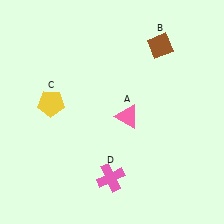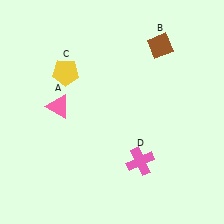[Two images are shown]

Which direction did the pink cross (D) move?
The pink cross (D) moved right.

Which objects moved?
The objects that moved are: the pink triangle (A), the yellow pentagon (C), the pink cross (D).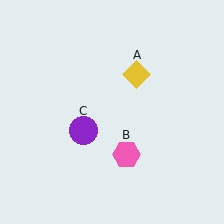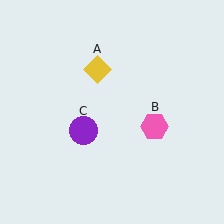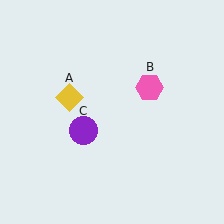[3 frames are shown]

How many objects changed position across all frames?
2 objects changed position: yellow diamond (object A), pink hexagon (object B).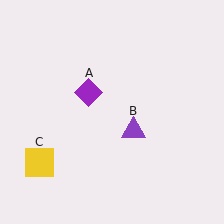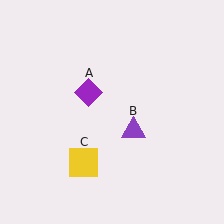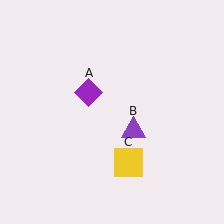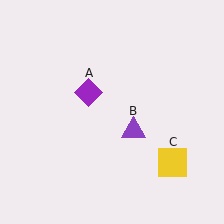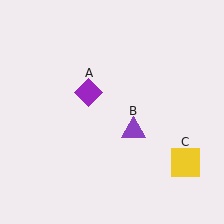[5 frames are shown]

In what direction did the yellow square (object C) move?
The yellow square (object C) moved right.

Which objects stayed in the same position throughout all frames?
Purple diamond (object A) and purple triangle (object B) remained stationary.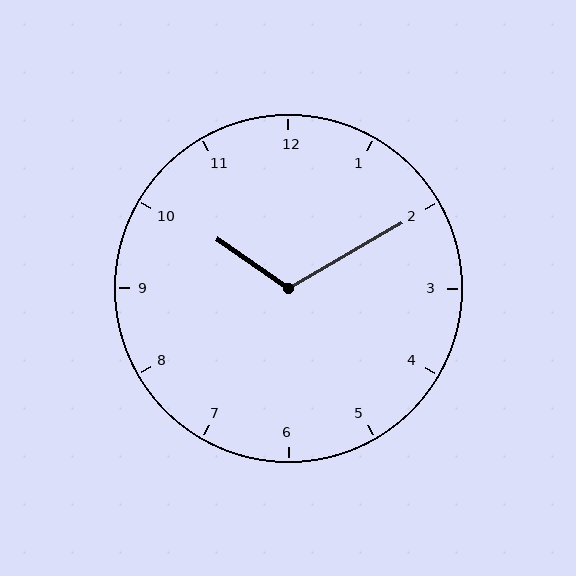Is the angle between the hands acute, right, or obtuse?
It is obtuse.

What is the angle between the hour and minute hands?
Approximately 115 degrees.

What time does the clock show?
10:10.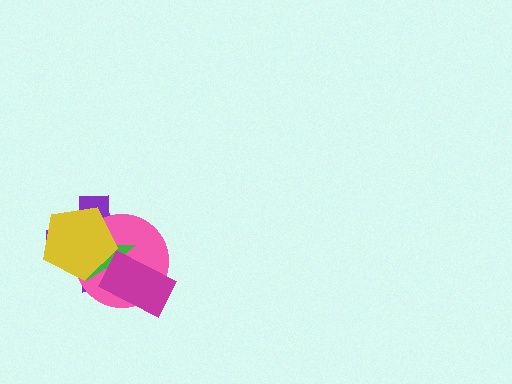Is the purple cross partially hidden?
Yes, it is partially covered by another shape.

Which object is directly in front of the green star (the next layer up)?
The yellow pentagon is directly in front of the green star.